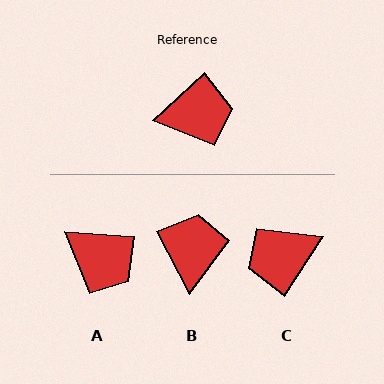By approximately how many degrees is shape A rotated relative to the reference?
Approximately 46 degrees clockwise.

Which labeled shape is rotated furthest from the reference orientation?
C, about 165 degrees away.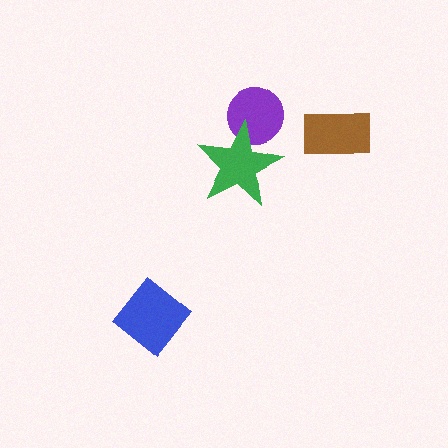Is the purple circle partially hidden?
Yes, it is partially covered by another shape.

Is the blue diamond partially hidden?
No, no other shape covers it.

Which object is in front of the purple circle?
The green star is in front of the purple circle.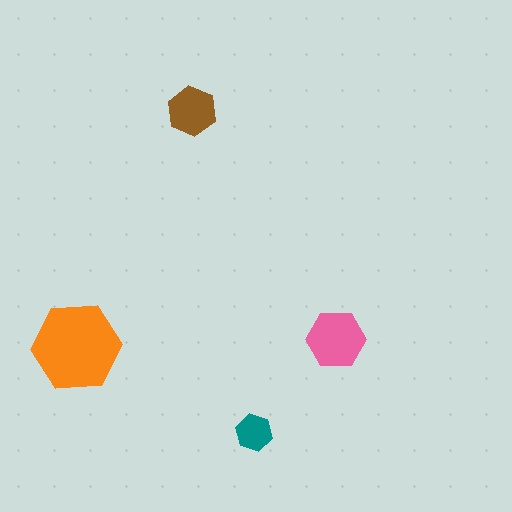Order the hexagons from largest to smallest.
the orange one, the pink one, the brown one, the teal one.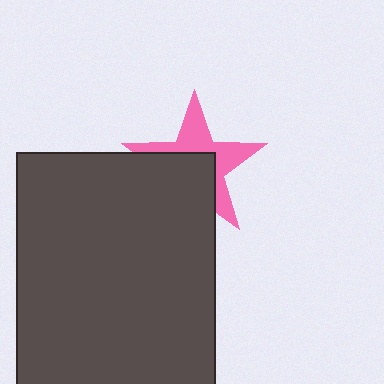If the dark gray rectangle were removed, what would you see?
You would see the complete pink star.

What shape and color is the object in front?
The object in front is a dark gray rectangle.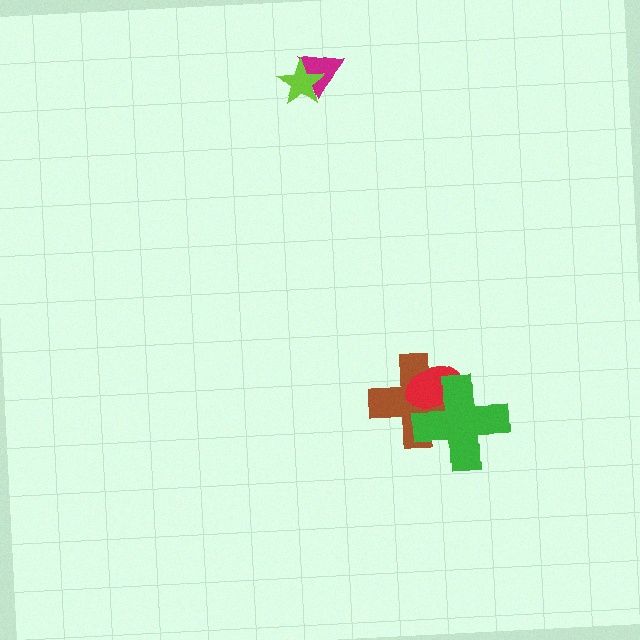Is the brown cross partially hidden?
Yes, it is partially covered by another shape.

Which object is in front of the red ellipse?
The green cross is in front of the red ellipse.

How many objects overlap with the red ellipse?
2 objects overlap with the red ellipse.